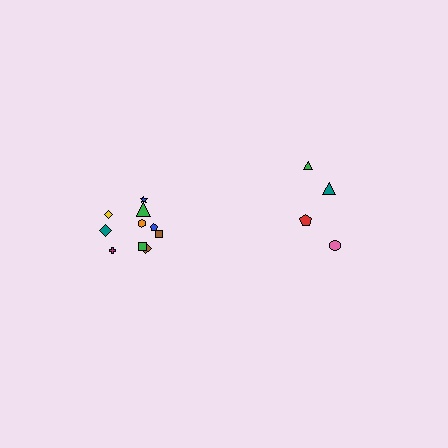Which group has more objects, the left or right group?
The left group.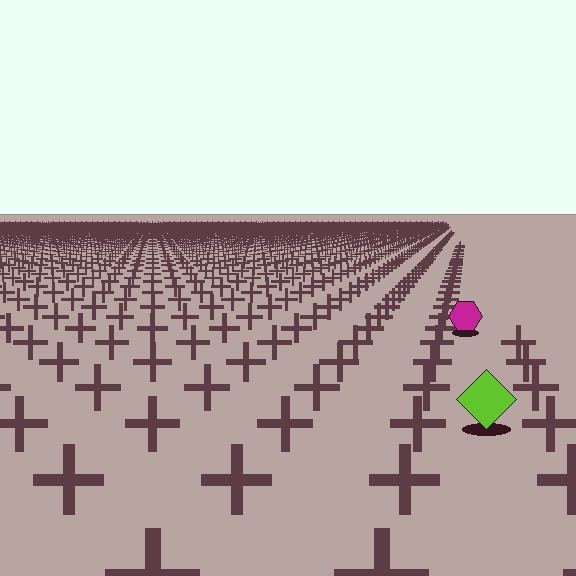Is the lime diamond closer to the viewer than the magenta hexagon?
Yes. The lime diamond is closer — you can tell from the texture gradient: the ground texture is coarser near it.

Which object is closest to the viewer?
The lime diamond is closest. The texture marks near it are larger and more spread out.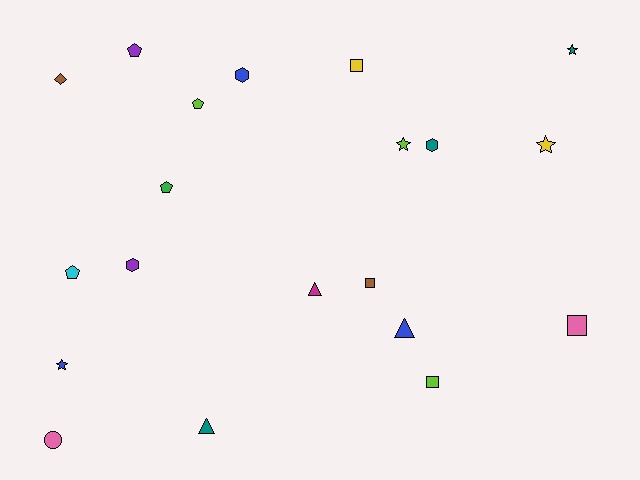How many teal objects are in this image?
There are 3 teal objects.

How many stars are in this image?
There are 4 stars.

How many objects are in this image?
There are 20 objects.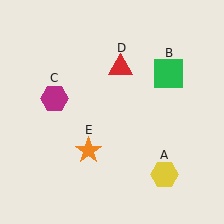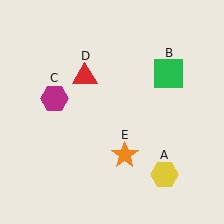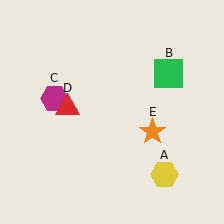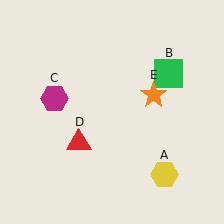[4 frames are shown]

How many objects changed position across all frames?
2 objects changed position: red triangle (object D), orange star (object E).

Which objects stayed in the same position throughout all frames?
Yellow hexagon (object A) and green square (object B) and magenta hexagon (object C) remained stationary.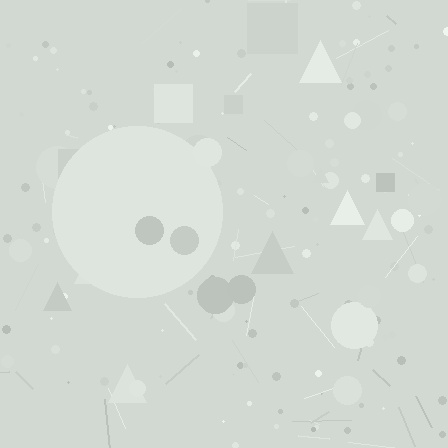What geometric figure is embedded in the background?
A circle is embedded in the background.